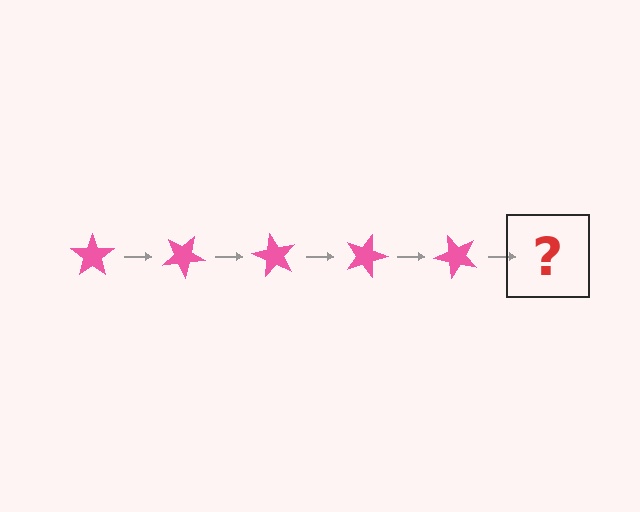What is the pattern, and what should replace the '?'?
The pattern is that the star rotates 30 degrees each step. The '?' should be a pink star rotated 150 degrees.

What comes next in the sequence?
The next element should be a pink star rotated 150 degrees.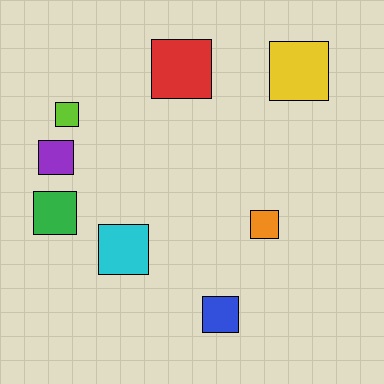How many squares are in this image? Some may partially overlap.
There are 8 squares.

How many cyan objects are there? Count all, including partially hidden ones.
There is 1 cyan object.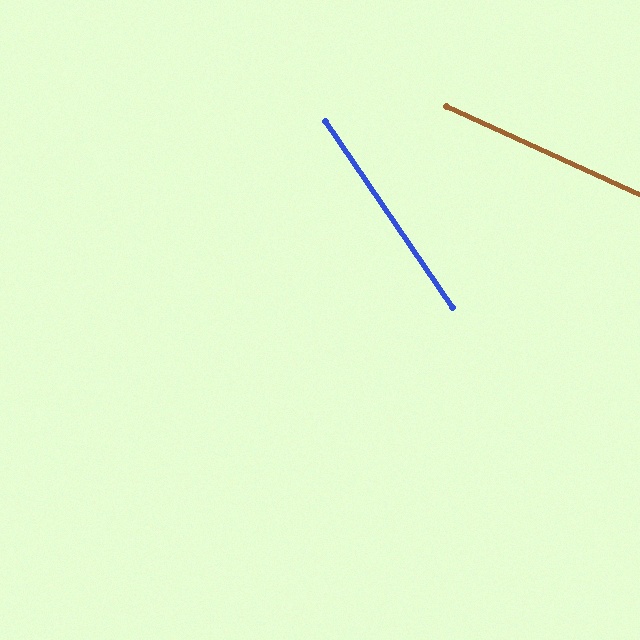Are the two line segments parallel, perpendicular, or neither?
Neither parallel nor perpendicular — they differ by about 31°.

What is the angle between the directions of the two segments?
Approximately 31 degrees.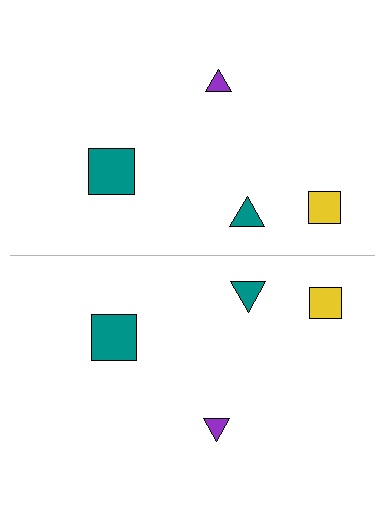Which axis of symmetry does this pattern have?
The pattern has a horizontal axis of symmetry running through the center of the image.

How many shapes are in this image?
There are 8 shapes in this image.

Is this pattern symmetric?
Yes, this pattern has bilateral (reflection) symmetry.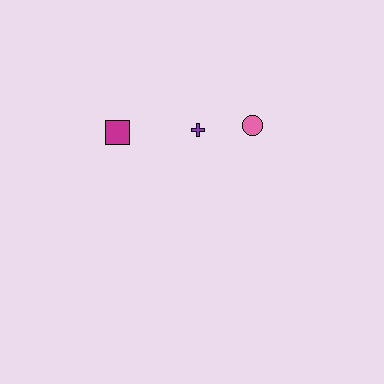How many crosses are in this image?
There is 1 cross.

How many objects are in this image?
There are 3 objects.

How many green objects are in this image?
There are no green objects.